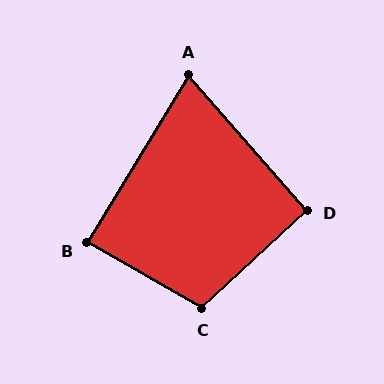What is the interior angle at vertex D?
Approximately 92 degrees (approximately right).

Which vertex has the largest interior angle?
C, at approximately 107 degrees.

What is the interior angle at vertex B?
Approximately 88 degrees (approximately right).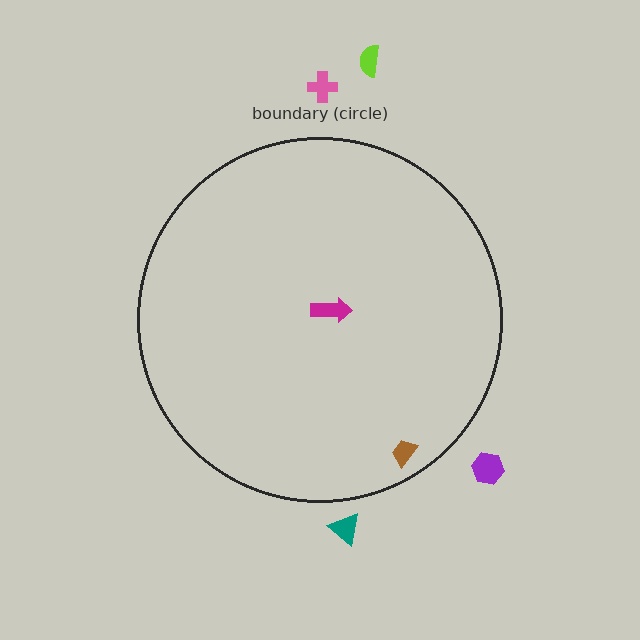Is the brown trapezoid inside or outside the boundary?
Inside.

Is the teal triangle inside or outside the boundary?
Outside.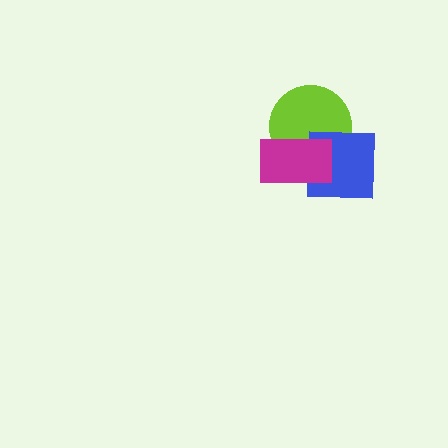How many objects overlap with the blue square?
2 objects overlap with the blue square.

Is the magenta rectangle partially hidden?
No, no other shape covers it.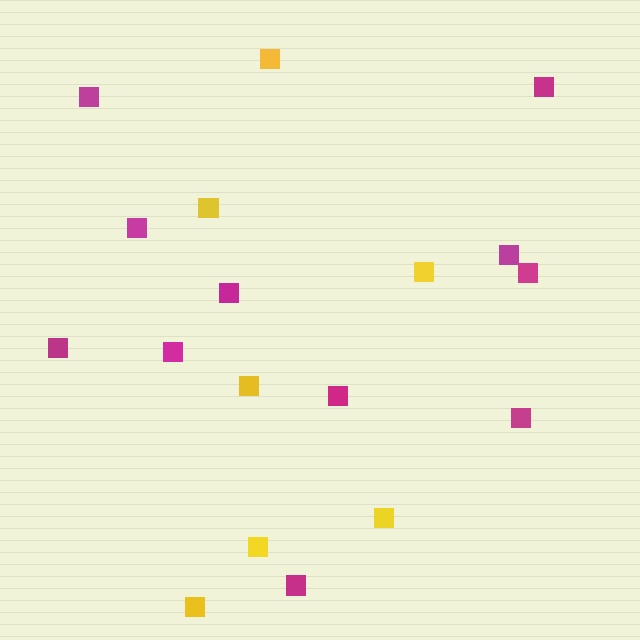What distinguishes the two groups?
There are 2 groups: one group of magenta squares (11) and one group of yellow squares (7).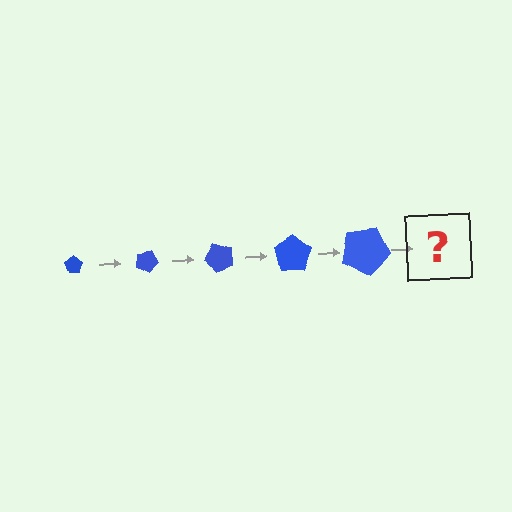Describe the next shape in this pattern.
It should be a pentagon, larger than the previous one and rotated 125 degrees from the start.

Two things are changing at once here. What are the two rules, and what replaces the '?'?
The two rules are that the pentagon grows larger each step and it rotates 25 degrees each step. The '?' should be a pentagon, larger than the previous one and rotated 125 degrees from the start.